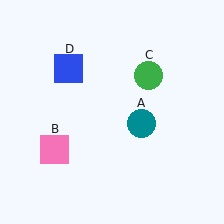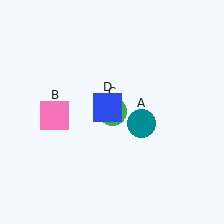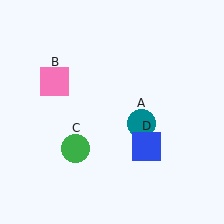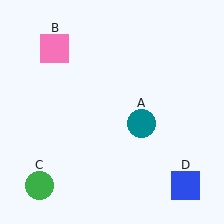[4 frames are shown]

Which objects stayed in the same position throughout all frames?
Teal circle (object A) remained stationary.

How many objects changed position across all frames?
3 objects changed position: pink square (object B), green circle (object C), blue square (object D).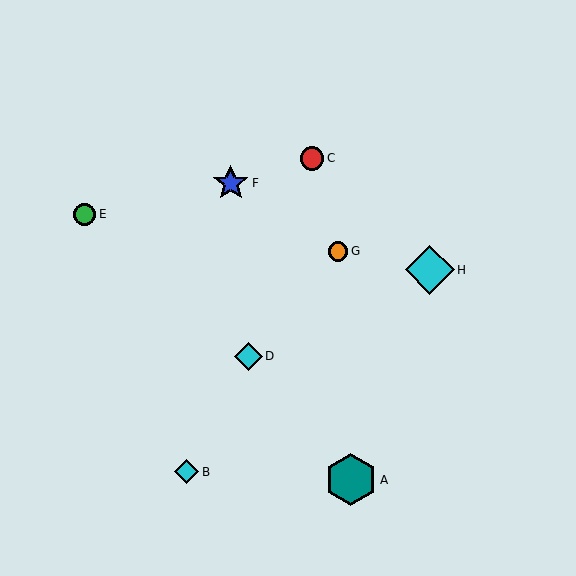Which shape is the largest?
The teal hexagon (labeled A) is the largest.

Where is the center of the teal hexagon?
The center of the teal hexagon is at (351, 480).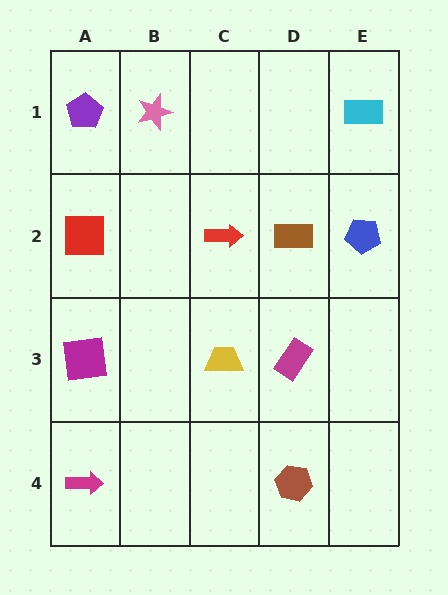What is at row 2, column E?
A blue pentagon.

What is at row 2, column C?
A red arrow.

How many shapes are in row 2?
4 shapes.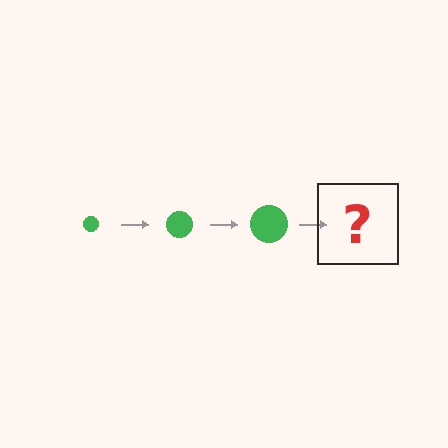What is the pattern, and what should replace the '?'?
The pattern is that the circle gets progressively larger each step. The '?' should be a green circle, larger than the previous one.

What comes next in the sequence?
The next element should be a green circle, larger than the previous one.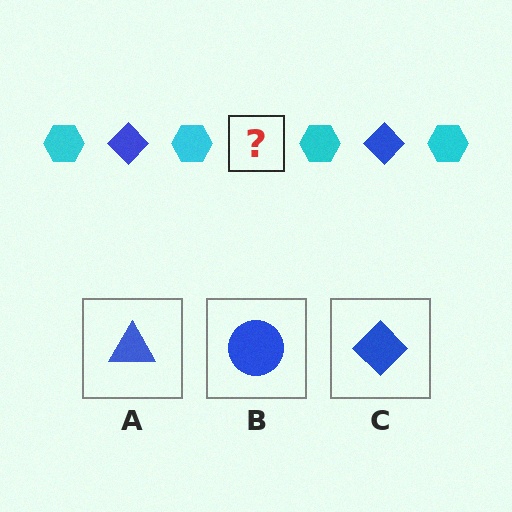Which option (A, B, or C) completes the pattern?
C.